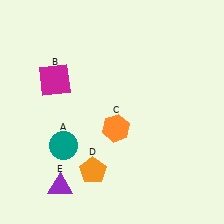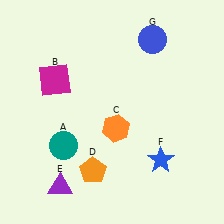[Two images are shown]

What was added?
A blue star (F), a blue circle (G) were added in Image 2.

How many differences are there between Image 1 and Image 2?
There are 2 differences between the two images.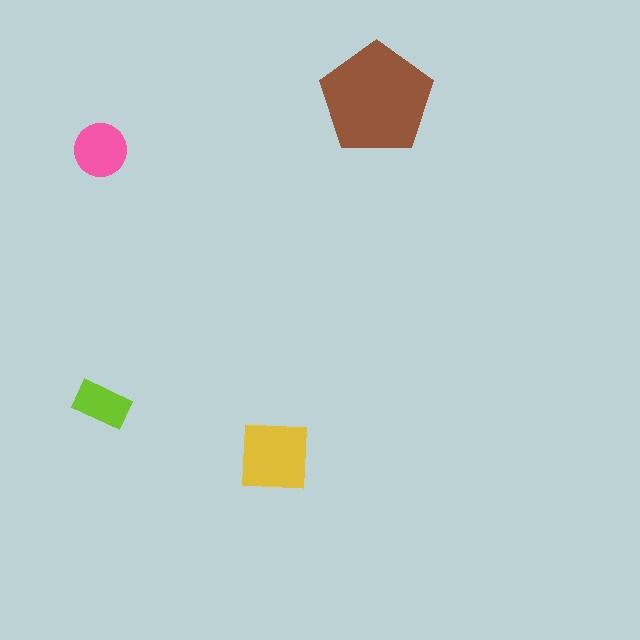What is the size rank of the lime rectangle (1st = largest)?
4th.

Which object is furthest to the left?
The pink circle is leftmost.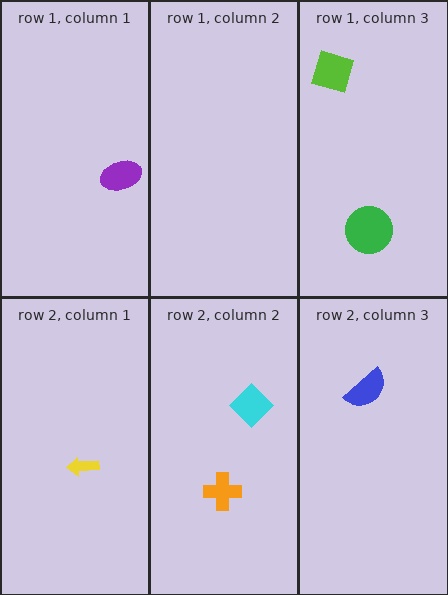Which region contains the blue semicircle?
The row 2, column 3 region.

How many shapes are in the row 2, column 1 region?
1.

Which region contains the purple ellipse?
The row 1, column 1 region.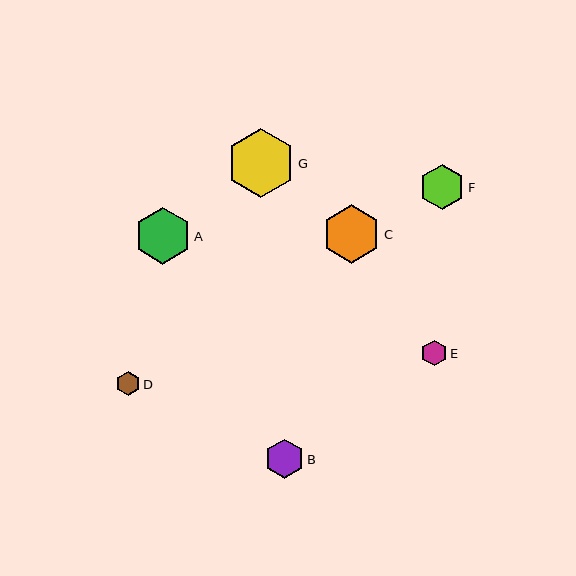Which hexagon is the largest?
Hexagon G is the largest with a size of approximately 69 pixels.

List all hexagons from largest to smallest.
From largest to smallest: G, C, A, F, B, E, D.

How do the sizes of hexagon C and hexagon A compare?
Hexagon C and hexagon A are approximately the same size.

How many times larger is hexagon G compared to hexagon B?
Hexagon G is approximately 1.8 times the size of hexagon B.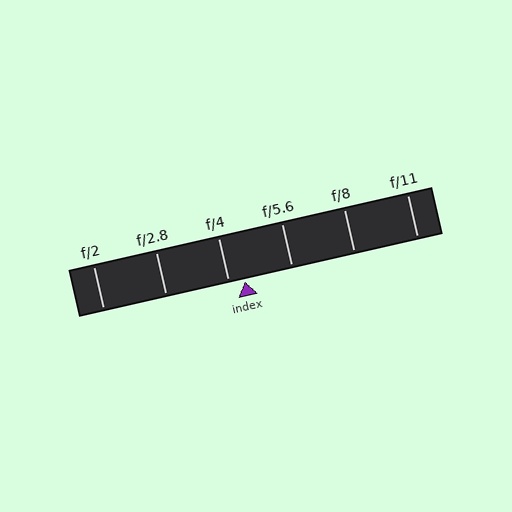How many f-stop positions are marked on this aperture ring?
There are 6 f-stop positions marked.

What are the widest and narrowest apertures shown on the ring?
The widest aperture shown is f/2 and the narrowest is f/11.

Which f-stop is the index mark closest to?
The index mark is closest to f/4.